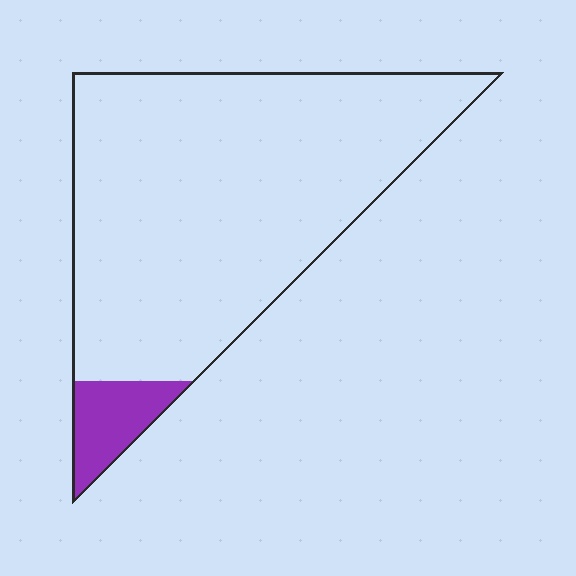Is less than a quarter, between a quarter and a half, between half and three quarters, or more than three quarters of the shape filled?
Less than a quarter.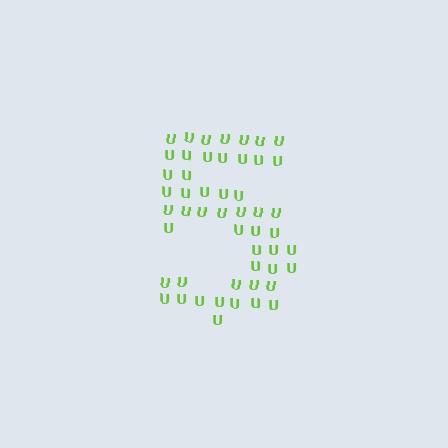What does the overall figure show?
The overall figure shows the digit 5.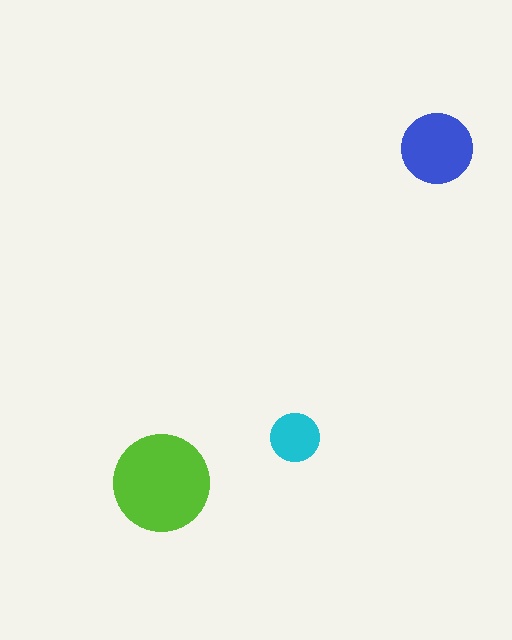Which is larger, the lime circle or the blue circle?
The lime one.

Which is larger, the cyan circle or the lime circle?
The lime one.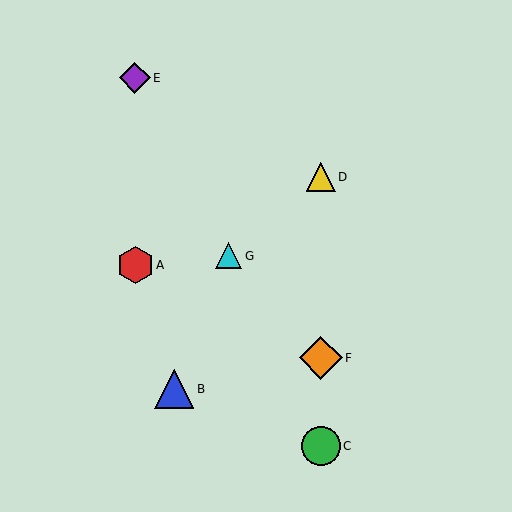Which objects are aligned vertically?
Objects C, D, F are aligned vertically.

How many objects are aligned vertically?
3 objects (C, D, F) are aligned vertically.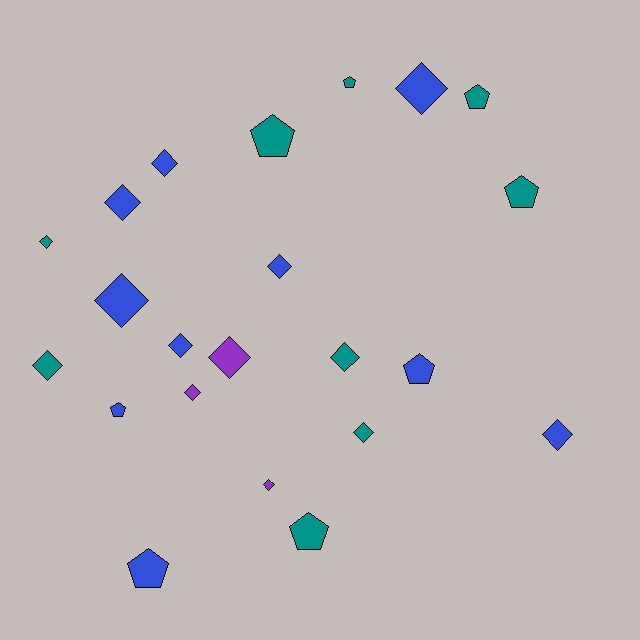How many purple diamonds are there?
There are 3 purple diamonds.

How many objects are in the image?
There are 22 objects.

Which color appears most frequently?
Blue, with 10 objects.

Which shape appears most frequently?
Diamond, with 14 objects.